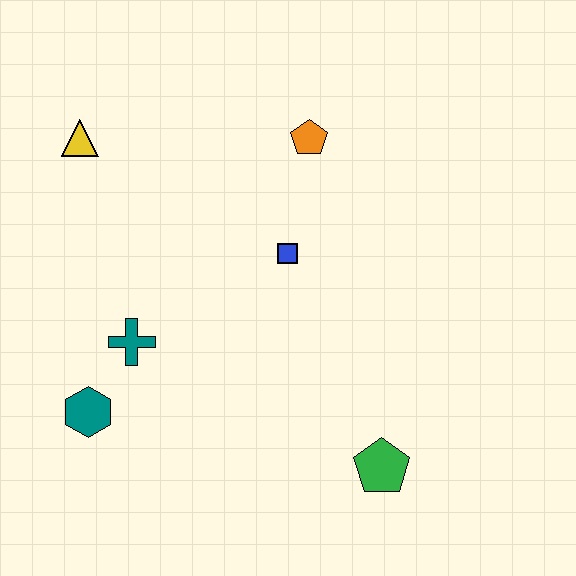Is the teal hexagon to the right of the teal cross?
No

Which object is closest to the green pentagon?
The blue square is closest to the green pentagon.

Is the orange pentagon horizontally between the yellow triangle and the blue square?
No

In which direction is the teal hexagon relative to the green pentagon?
The teal hexagon is to the left of the green pentagon.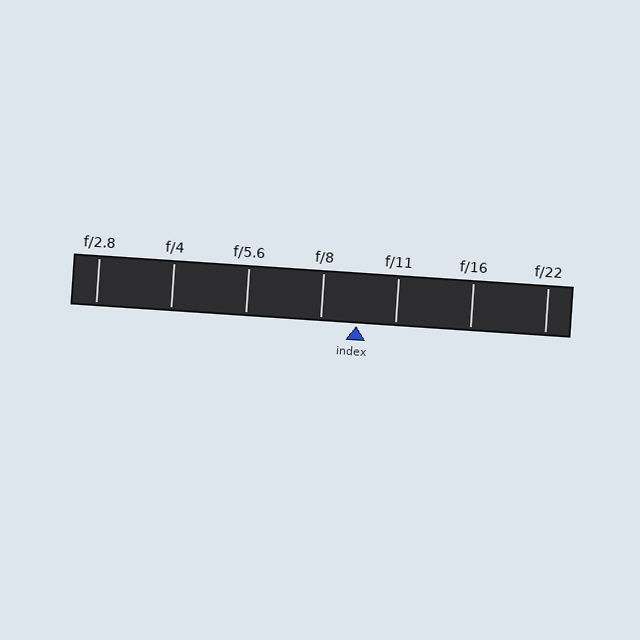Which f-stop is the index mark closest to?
The index mark is closest to f/8.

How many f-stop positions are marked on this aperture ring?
There are 7 f-stop positions marked.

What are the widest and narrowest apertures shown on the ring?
The widest aperture shown is f/2.8 and the narrowest is f/22.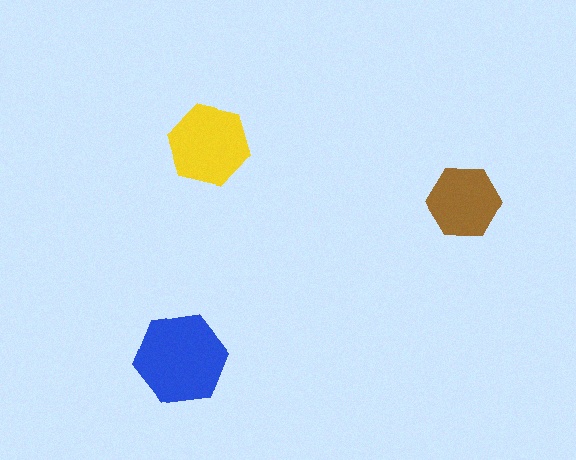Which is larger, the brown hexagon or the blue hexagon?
The blue one.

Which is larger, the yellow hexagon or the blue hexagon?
The blue one.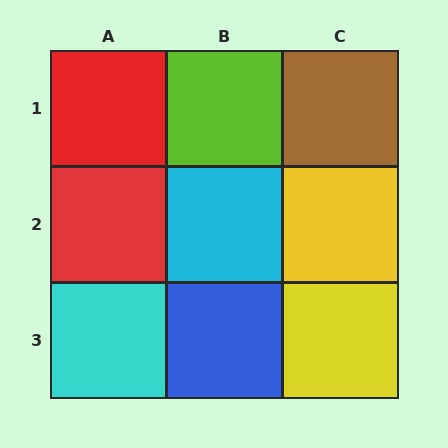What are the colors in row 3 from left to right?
Cyan, blue, yellow.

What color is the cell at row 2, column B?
Cyan.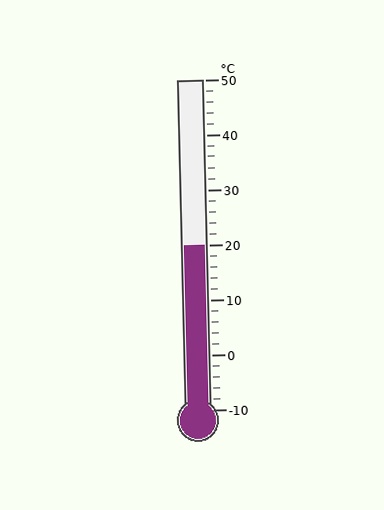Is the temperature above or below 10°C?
The temperature is above 10°C.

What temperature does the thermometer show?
The thermometer shows approximately 20°C.